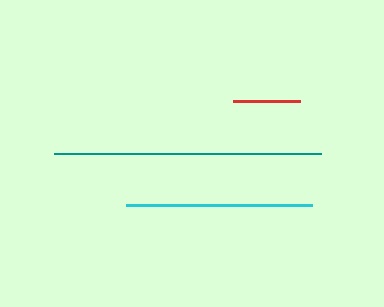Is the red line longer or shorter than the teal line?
The teal line is longer than the red line.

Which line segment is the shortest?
The red line is the shortest at approximately 67 pixels.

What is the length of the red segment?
The red segment is approximately 67 pixels long.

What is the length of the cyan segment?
The cyan segment is approximately 186 pixels long.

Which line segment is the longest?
The teal line is the longest at approximately 267 pixels.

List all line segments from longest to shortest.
From longest to shortest: teal, cyan, red.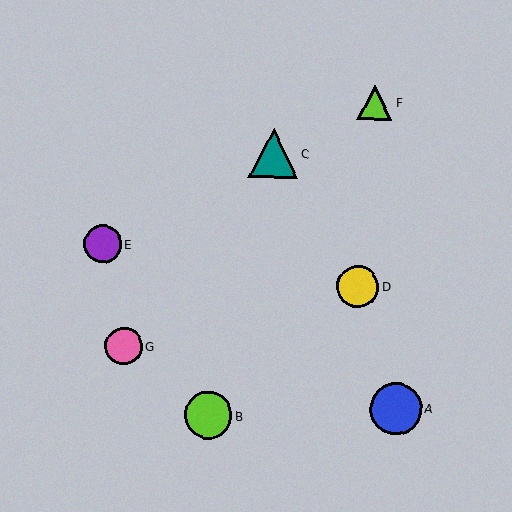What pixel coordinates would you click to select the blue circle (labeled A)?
Click at (396, 408) to select the blue circle A.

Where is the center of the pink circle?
The center of the pink circle is at (124, 346).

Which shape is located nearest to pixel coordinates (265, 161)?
The teal triangle (labeled C) at (273, 153) is nearest to that location.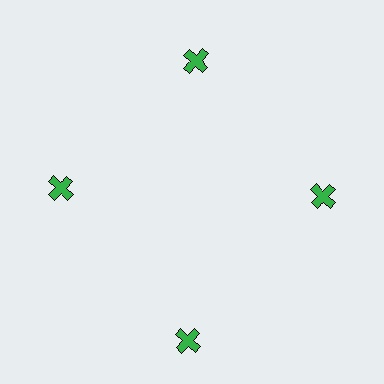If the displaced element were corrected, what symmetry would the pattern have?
It would have 4-fold rotational symmetry — the pattern would map onto itself every 90 degrees.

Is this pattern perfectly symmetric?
No. The 4 green crosses are arranged in a ring, but one element near the 6 o'clock position is pushed outward from the center, breaking the 4-fold rotational symmetry.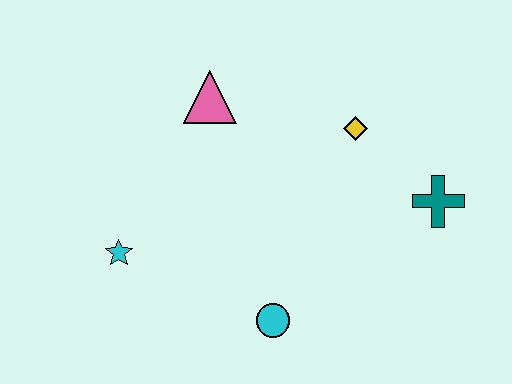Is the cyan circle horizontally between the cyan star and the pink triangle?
No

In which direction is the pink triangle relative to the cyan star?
The pink triangle is above the cyan star.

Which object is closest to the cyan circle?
The cyan star is closest to the cyan circle.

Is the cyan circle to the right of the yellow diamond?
No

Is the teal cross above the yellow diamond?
No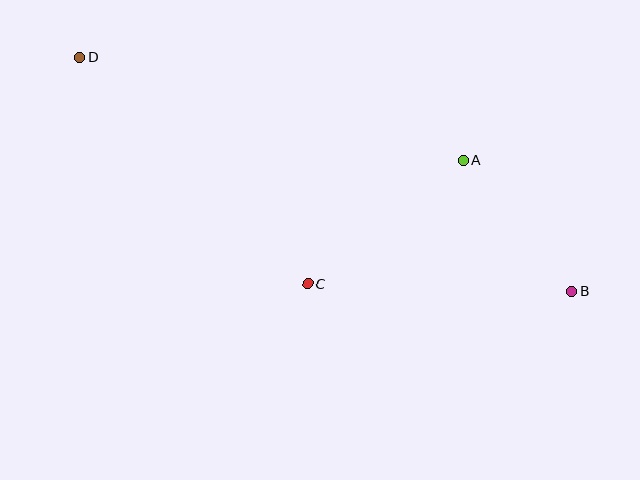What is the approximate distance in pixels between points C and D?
The distance between C and D is approximately 321 pixels.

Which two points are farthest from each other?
Points B and D are farthest from each other.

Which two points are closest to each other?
Points A and B are closest to each other.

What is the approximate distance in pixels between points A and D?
The distance between A and D is approximately 397 pixels.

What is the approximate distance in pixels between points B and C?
The distance between B and C is approximately 265 pixels.